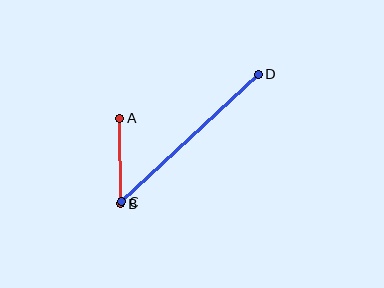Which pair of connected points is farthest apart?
Points C and D are farthest apart.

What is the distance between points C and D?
The distance is approximately 187 pixels.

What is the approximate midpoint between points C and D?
The midpoint is at approximately (190, 138) pixels.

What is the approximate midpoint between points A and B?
The midpoint is at approximately (120, 161) pixels.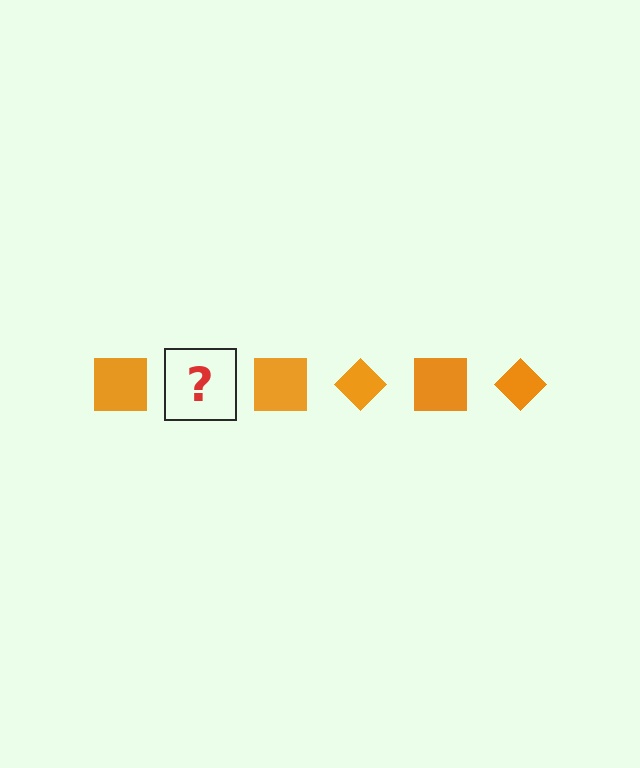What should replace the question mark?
The question mark should be replaced with an orange diamond.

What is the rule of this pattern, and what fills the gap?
The rule is that the pattern cycles through square, diamond shapes in orange. The gap should be filled with an orange diamond.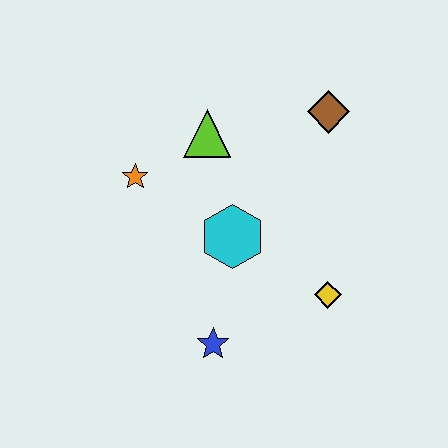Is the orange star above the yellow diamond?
Yes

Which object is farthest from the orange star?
The yellow diamond is farthest from the orange star.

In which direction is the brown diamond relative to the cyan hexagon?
The brown diamond is above the cyan hexagon.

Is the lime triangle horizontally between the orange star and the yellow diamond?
Yes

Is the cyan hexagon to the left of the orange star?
No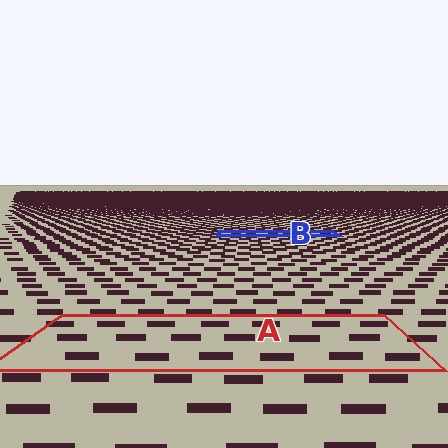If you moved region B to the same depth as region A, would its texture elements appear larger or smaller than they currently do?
They would appear larger. At a closer depth, the same texture elements are projected at a bigger on-screen size.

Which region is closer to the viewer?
Region A is closer. The texture elements there are larger and more spread out.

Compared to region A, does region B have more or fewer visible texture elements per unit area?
Region B has more texture elements per unit area — they are packed more densely because it is farther away.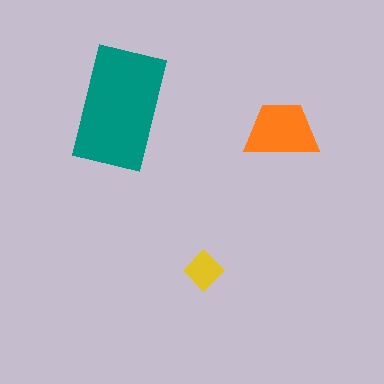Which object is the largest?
The teal rectangle.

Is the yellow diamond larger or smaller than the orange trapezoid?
Smaller.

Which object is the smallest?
The yellow diamond.